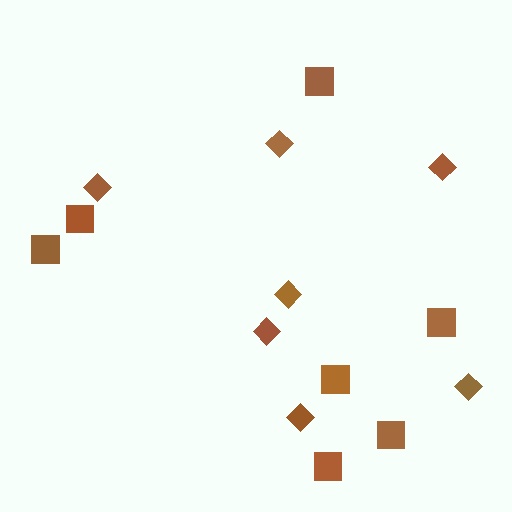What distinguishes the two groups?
There are 2 groups: one group of diamonds (7) and one group of squares (7).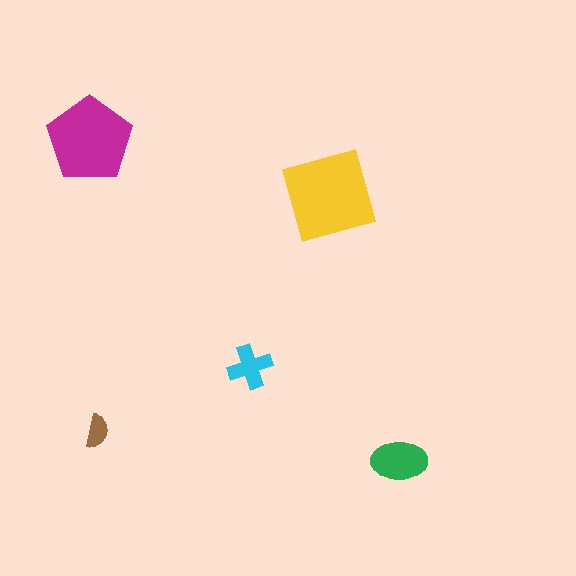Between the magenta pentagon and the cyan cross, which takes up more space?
The magenta pentagon.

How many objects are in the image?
There are 5 objects in the image.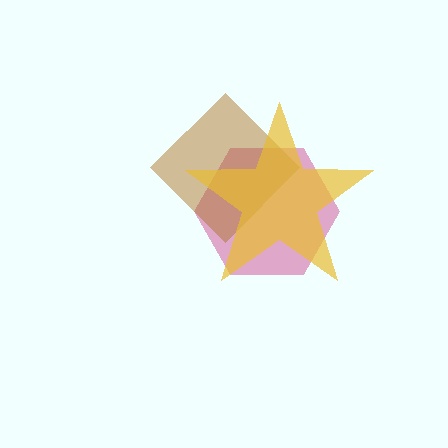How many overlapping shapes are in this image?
There are 3 overlapping shapes in the image.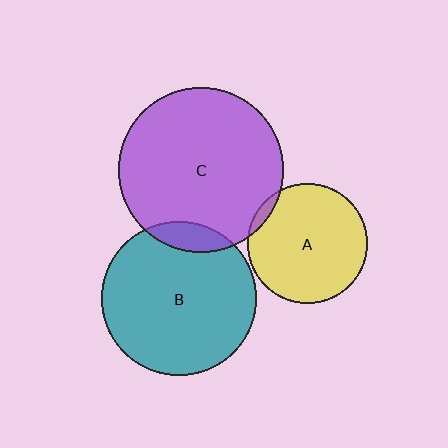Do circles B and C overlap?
Yes.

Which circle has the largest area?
Circle C (purple).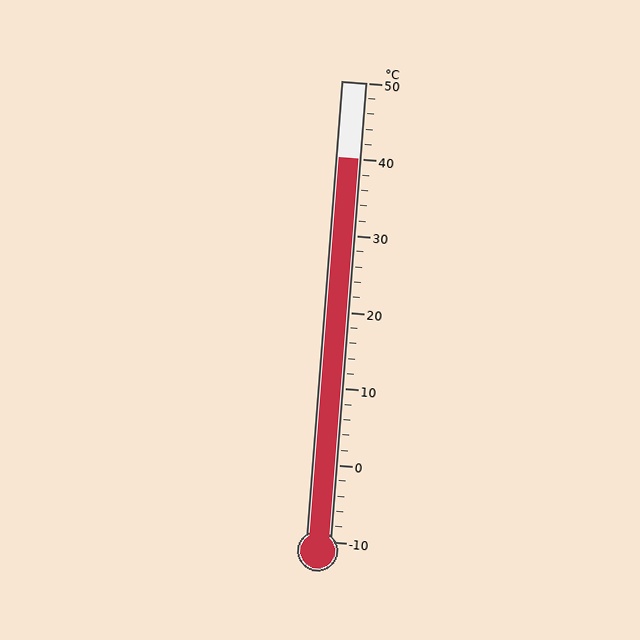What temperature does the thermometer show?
The thermometer shows approximately 40°C.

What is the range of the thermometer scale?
The thermometer scale ranges from -10°C to 50°C.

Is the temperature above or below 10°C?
The temperature is above 10°C.